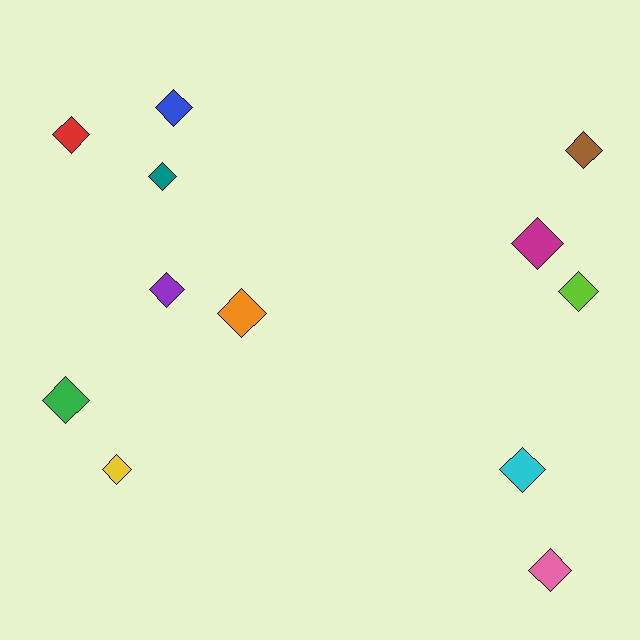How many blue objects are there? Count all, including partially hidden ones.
There is 1 blue object.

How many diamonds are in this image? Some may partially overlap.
There are 12 diamonds.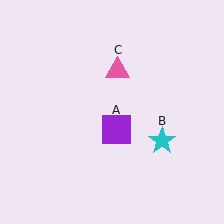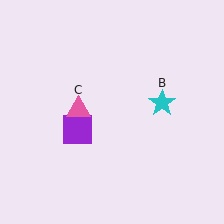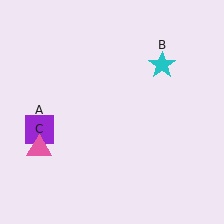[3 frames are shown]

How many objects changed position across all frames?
3 objects changed position: purple square (object A), cyan star (object B), pink triangle (object C).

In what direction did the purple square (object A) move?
The purple square (object A) moved left.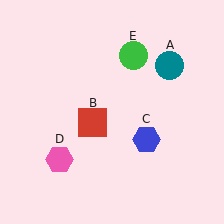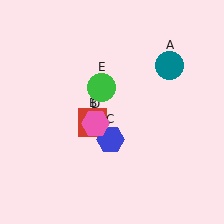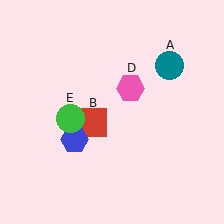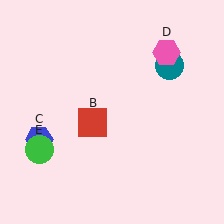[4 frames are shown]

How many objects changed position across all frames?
3 objects changed position: blue hexagon (object C), pink hexagon (object D), green circle (object E).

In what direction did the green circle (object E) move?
The green circle (object E) moved down and to the left.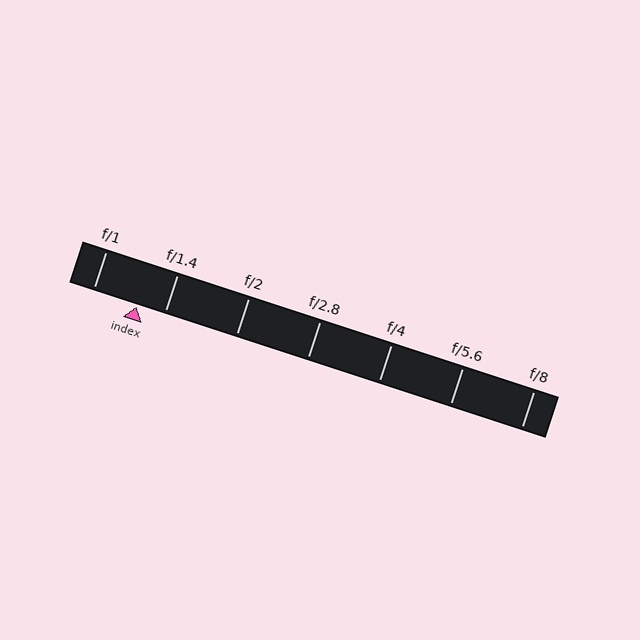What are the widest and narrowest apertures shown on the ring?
The widest aperture shown is f/1 and the narrowest is f/8.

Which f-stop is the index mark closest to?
The index mark is closest to f/1.4.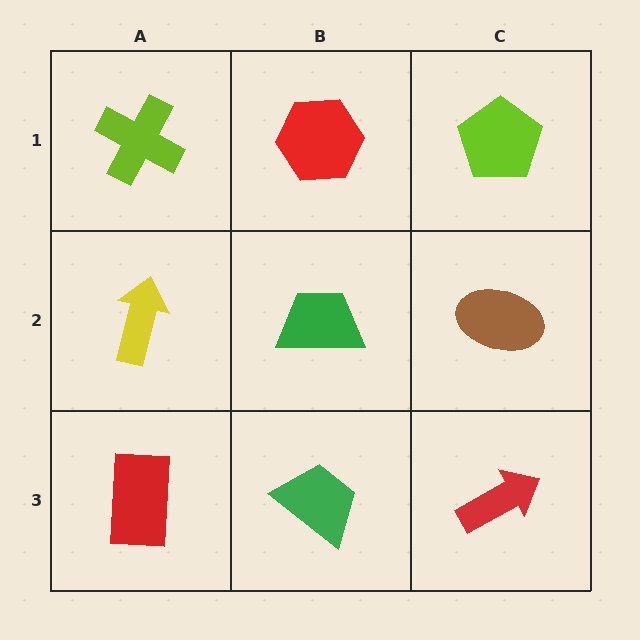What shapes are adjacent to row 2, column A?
A lime cross (row 1, column A), a red rectangle (row 3, column A), a green trapezoid (row 2, column B).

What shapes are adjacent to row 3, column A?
A yellow arrow (row 2, column A), a green trapezoid (row 3, column B).